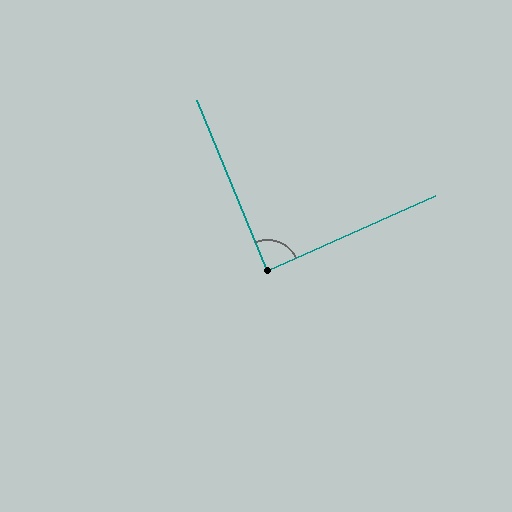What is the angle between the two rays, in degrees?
Approximately 88 degrees.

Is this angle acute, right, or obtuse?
It is approximately a right angle.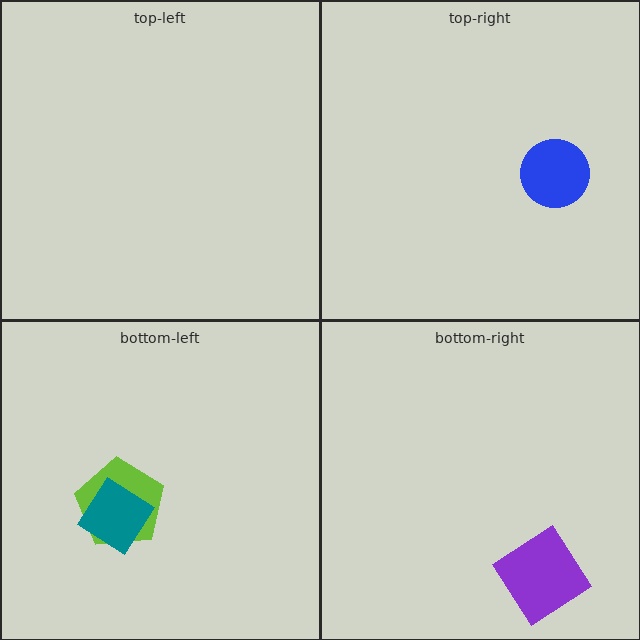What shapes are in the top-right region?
The blue circle.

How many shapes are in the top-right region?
1.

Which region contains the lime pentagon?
The bottom-left region.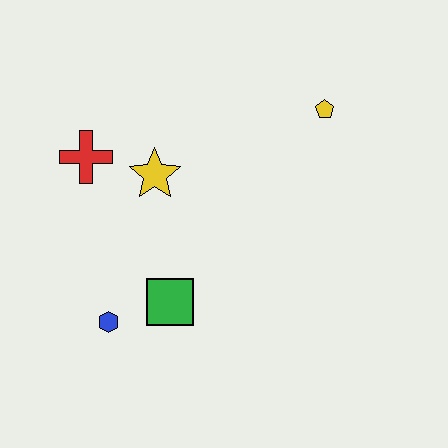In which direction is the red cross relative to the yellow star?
The red cross is to the left of the yellow star.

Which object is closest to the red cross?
The yellow star is closest to the red cross.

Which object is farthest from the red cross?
The yellow pentagon is farthest from the red cross.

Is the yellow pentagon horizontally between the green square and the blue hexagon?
No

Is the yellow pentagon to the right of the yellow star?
Yes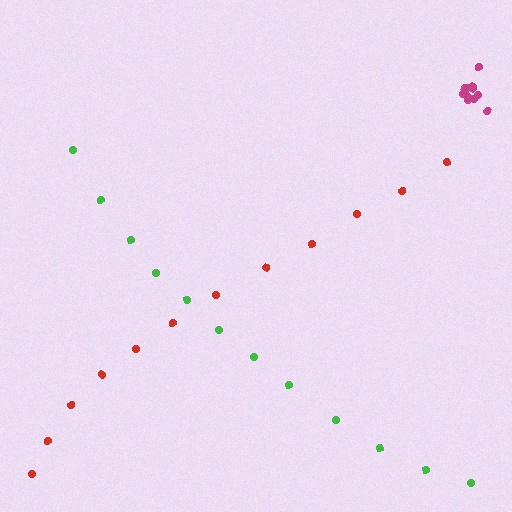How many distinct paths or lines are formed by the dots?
There are 3 distinct paths.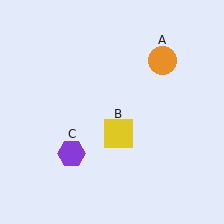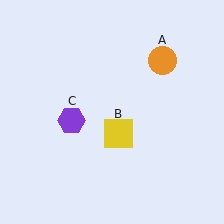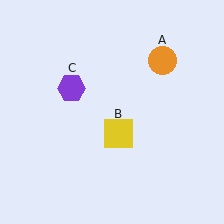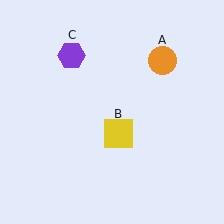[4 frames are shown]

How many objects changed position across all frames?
1 object changed position: purple hexagon (object C).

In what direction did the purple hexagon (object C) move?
The purple hexagon (object C) moved up.